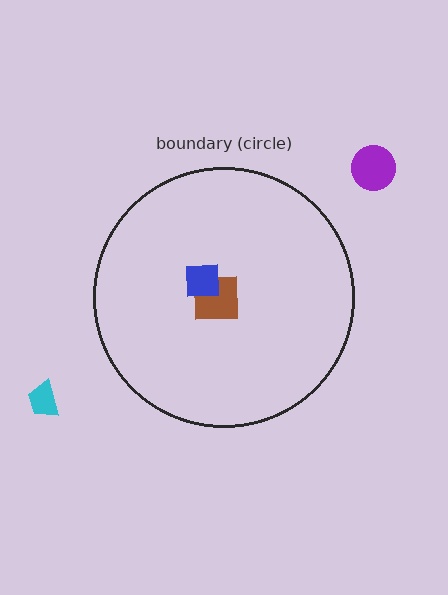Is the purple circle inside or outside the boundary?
Outside.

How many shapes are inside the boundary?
2 inside, 2 outside.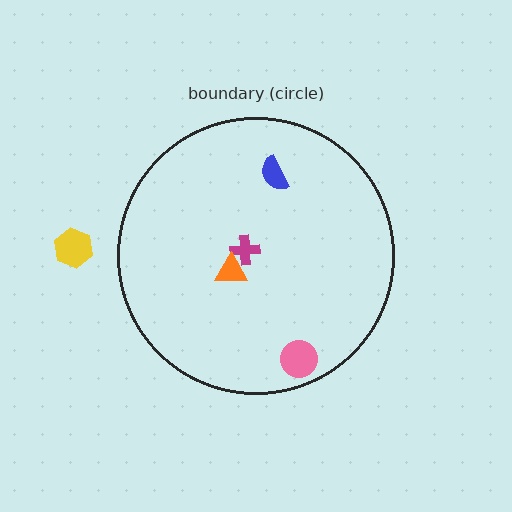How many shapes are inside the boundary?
4 inside, 1 outside.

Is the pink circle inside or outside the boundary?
Inside.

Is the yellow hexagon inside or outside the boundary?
Outside.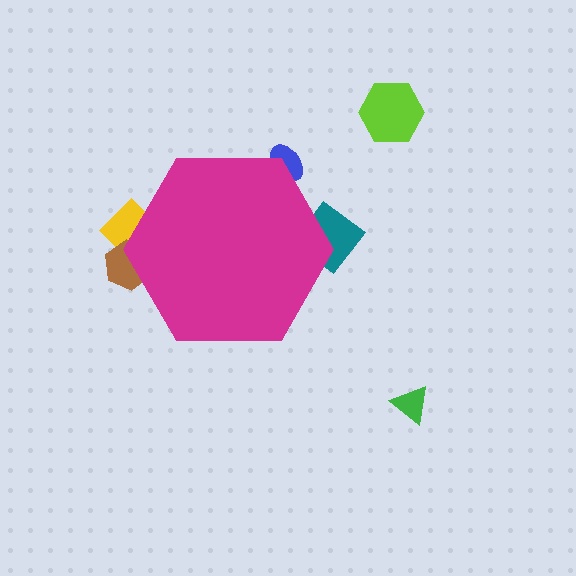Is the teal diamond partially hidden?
Yes, the teal diamond is partially hidden behind the magenta hexagon.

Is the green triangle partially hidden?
No, the green triangle is fully visible.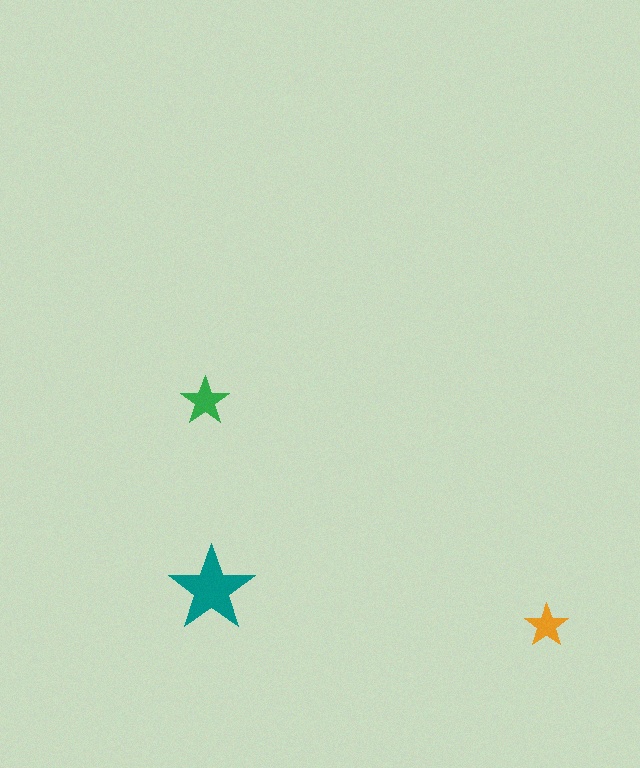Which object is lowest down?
The orange star is bottommost.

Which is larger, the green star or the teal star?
The teal one.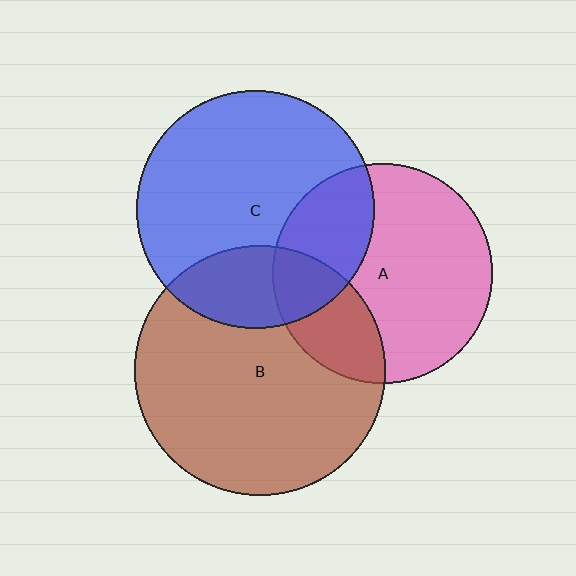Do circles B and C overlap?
Yes.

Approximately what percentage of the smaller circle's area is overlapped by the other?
Approximately 25%.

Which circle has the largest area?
Circle B (brown).